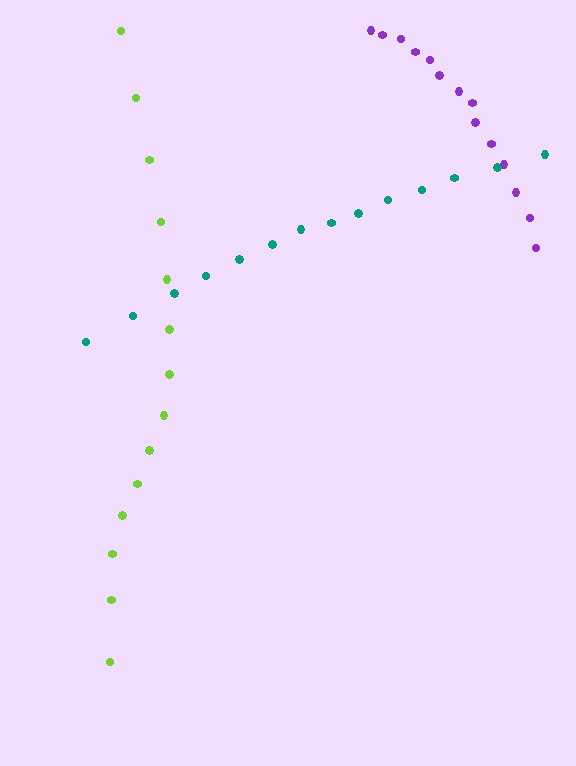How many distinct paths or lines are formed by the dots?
There are 3 distinct paths.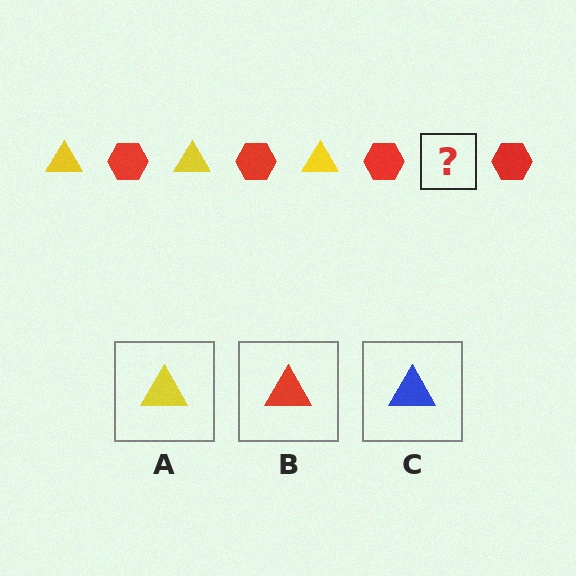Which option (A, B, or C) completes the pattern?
A.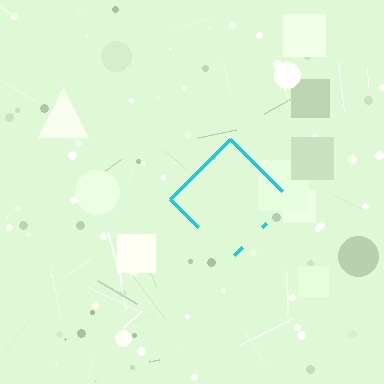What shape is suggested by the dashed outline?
The dashed outline suggests a diamond.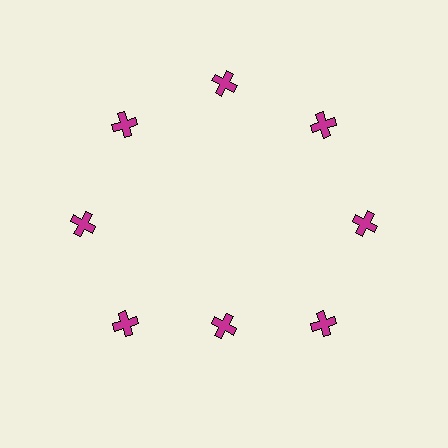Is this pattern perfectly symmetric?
No. The 8 magenta crosses are arranged in a ring, but one element near the 6 o'clock position is pulled inward toward the center, breaking the 8-fold rotational symmetry.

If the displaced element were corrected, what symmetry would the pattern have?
It would have 8-fold rotational symmetry — the pattern would map onto itself every 45 degrees.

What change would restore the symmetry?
The symmetry would be restored by moving it outward, back onto the ring so that all 8 crosses sit at equal angles and equal distance from the center.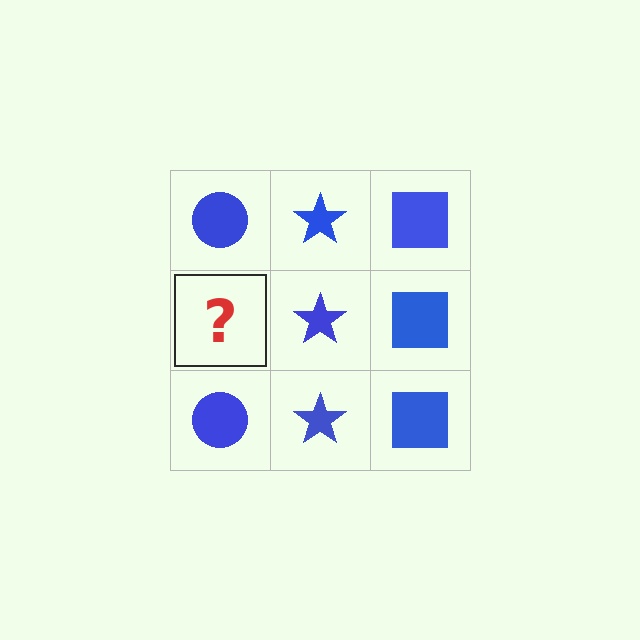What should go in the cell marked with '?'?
The missing cell should contain a blue circle.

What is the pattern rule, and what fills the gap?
The rule is that each column has a consistent shape. The gap should be filled with a blue circle.